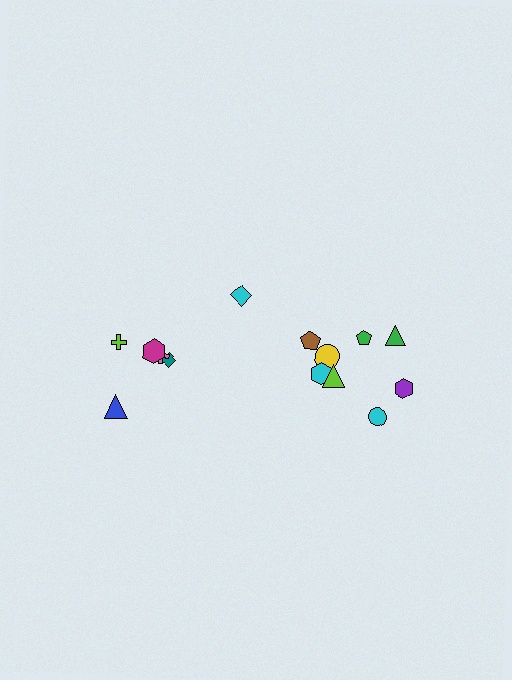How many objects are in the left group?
There are 6 objects.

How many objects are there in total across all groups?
There are 14 objects.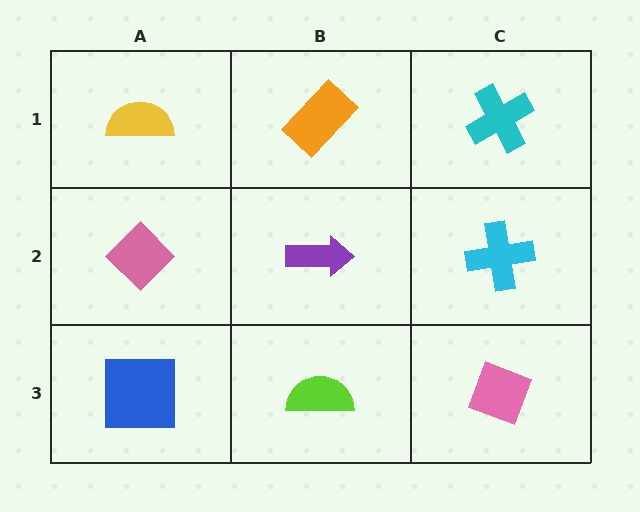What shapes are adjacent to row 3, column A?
A pink diamond (row 2, column A), a lime semicircle (row 3, column B).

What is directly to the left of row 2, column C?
A purple arrow.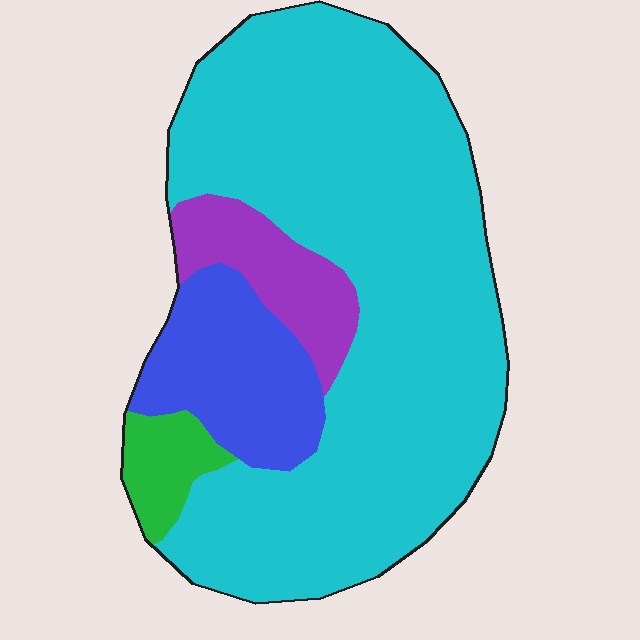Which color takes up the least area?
Green, at roughly 5%.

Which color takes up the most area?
Cyan, at roughly 70%.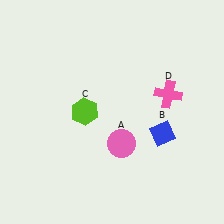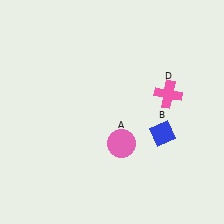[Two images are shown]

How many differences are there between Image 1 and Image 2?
There is 1 difference between the two images.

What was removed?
The lime hexagon (C) was removed in Image 2.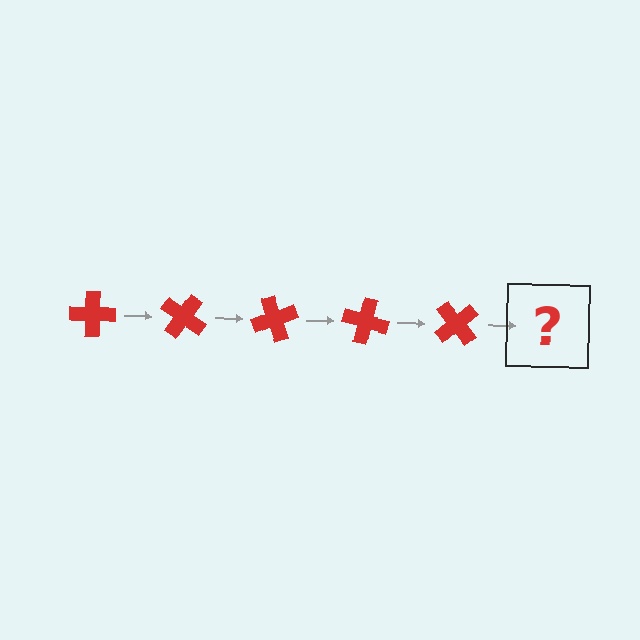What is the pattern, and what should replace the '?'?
The pattern is that the cross rotates 35 degrees each step. The '?' should be a red cross rotated 175 degrees.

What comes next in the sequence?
The next element should be a red cross rotated 175 degrees.